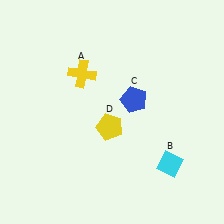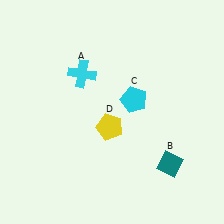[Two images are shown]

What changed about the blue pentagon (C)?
In Image 1, C is blue. In Image 2, it changed to cyan.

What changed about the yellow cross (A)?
In Image 1, A is yellow. In Image 2, it changed to cyan.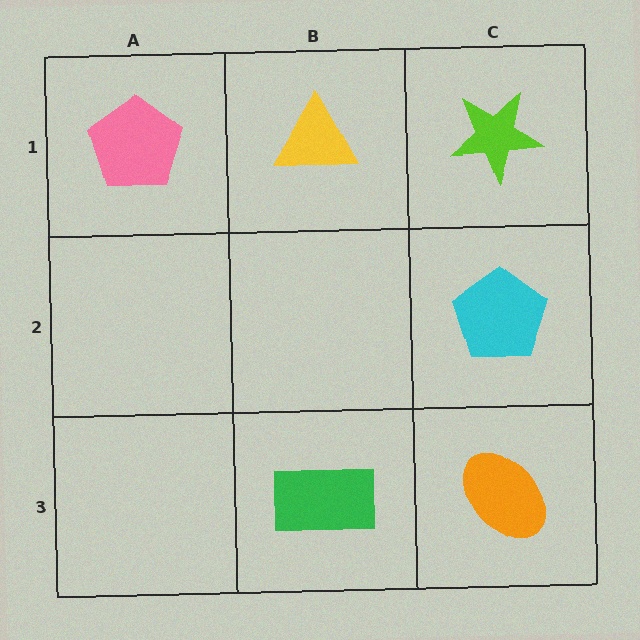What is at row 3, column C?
An orange ellipse.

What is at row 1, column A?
A pink pentagon.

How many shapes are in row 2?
1 shape.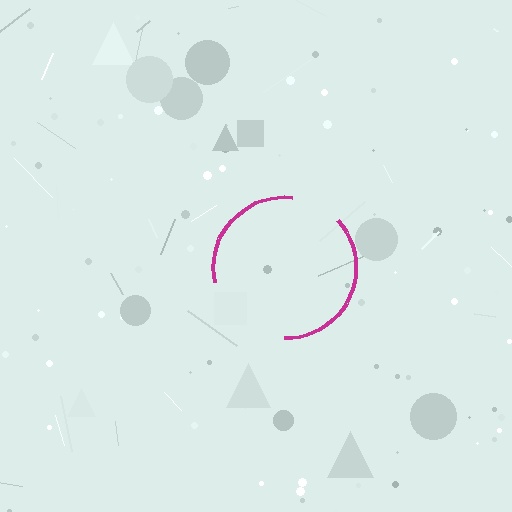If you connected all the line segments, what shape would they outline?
They would outline a circle.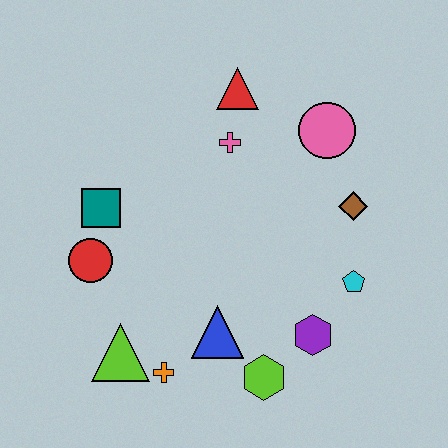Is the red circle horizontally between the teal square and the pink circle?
No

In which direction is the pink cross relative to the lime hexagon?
The pink cross is above the lime hexagon.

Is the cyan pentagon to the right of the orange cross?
Yes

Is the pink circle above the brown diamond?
Yes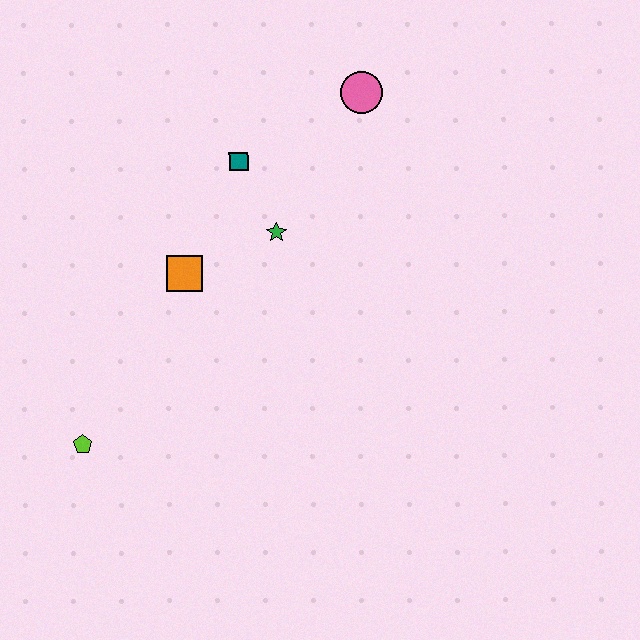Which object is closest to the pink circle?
The teal square is closest to the pink circle.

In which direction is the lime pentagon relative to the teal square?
The lime pentagon is below the teal square.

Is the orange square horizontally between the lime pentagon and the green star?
Yes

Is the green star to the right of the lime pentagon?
Yes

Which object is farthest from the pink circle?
The lime pentagon is farthest from the pink circle.